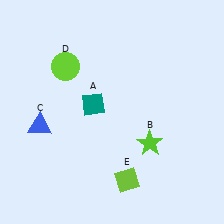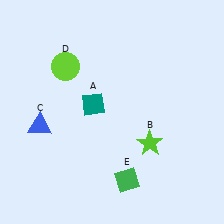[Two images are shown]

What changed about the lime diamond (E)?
In Image 1, E is lime. In Image 2, it changed to green.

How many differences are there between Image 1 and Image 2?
There is 1 difference between the two images.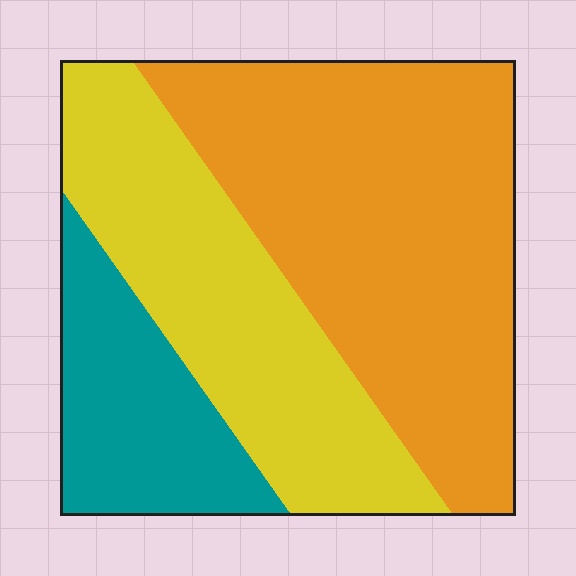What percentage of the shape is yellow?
Yellow takes up between a sixth and a third of the shape.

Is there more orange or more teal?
Orange.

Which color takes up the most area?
Orange, at roughly 50%.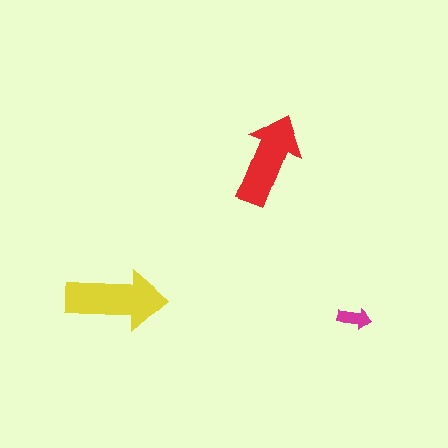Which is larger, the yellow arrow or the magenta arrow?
The yellow one.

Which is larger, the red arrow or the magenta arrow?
The red one.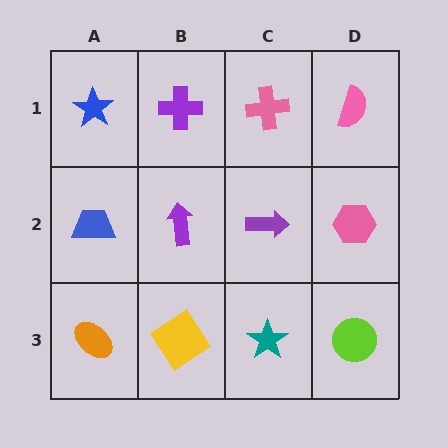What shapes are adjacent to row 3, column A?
A blue trapezoid (row 2, column A), a yellow diamond (row 3, column B).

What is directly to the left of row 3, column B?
An orange ellipse.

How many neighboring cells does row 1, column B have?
3.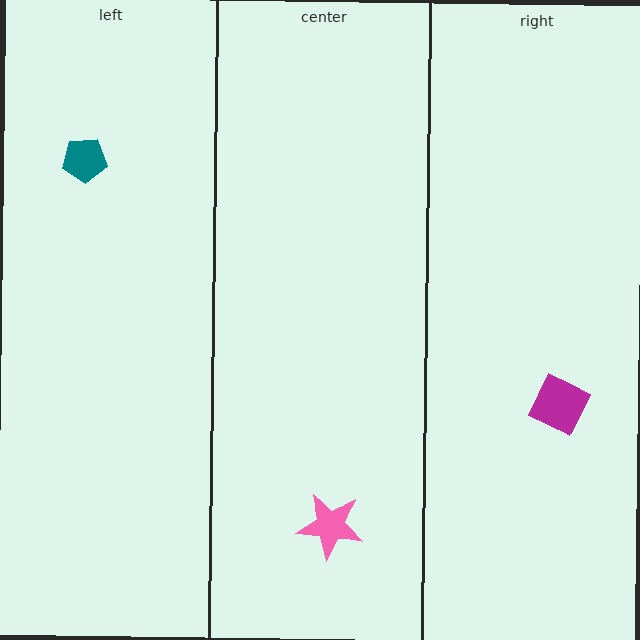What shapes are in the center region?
The pink star.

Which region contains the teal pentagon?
The left region.